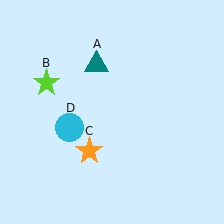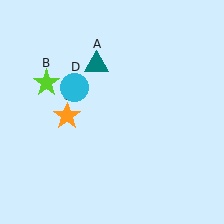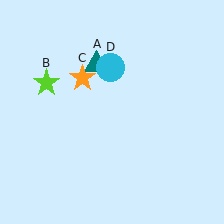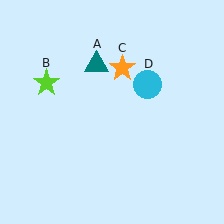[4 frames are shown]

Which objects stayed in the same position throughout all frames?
Teal triangle (object A) and lime star (object B) remained stationary.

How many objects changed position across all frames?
2 objects changed position: orange star (object C), cyan circle (object D).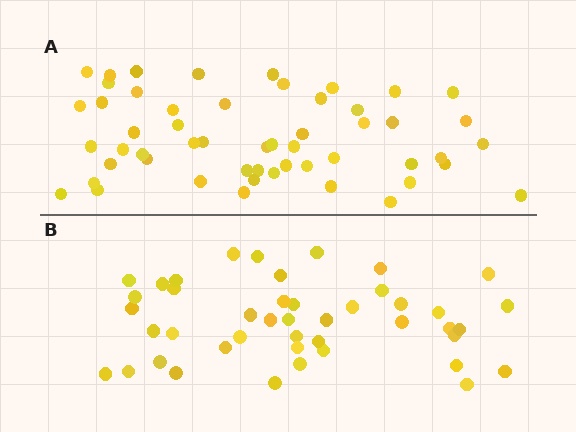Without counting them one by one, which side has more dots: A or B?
Region A (the top region) has more dots.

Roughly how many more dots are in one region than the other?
Region A has roughly 8 or so more dots than region B.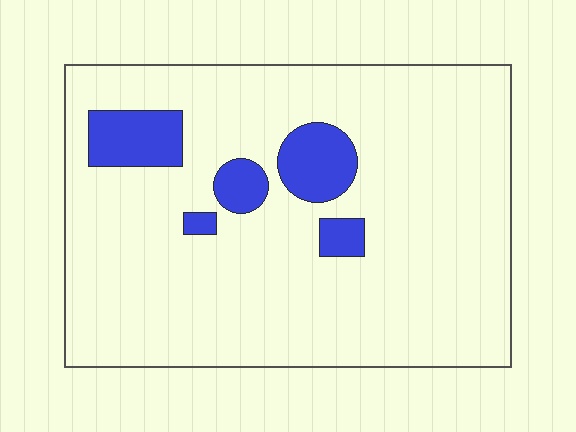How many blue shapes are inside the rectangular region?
5.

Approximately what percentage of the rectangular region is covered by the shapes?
Approximately 10%.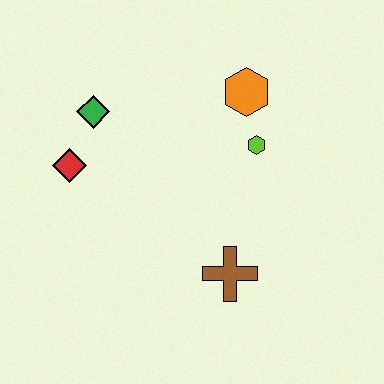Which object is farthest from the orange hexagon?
The red diamond is farthest from the orange hexagon.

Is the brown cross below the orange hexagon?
Yes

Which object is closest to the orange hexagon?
The lime hexagon is closest to the orange hexagon.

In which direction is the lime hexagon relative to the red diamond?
The lime hexagon is to the right of the red diamond.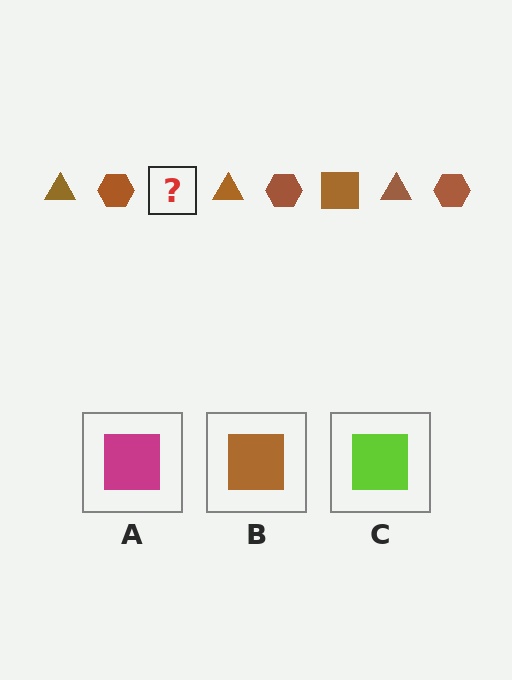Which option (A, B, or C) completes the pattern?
B.